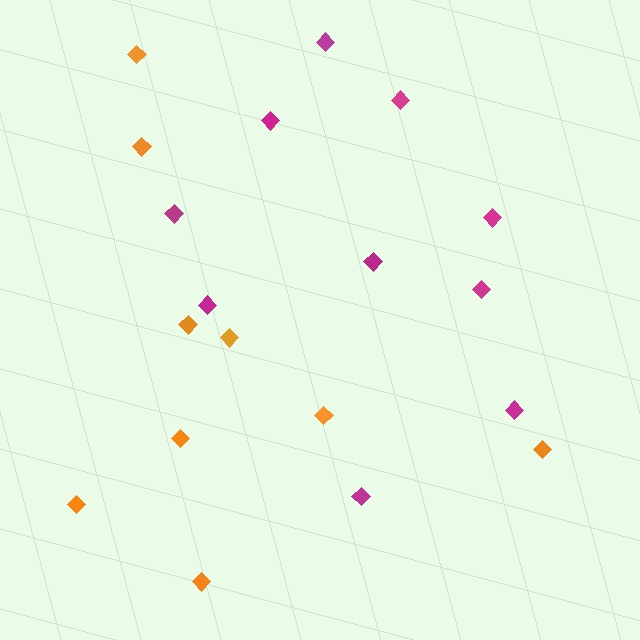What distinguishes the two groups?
There are 2 groups: one group of orange diamonds (9) and one group of magenta diamonds (10).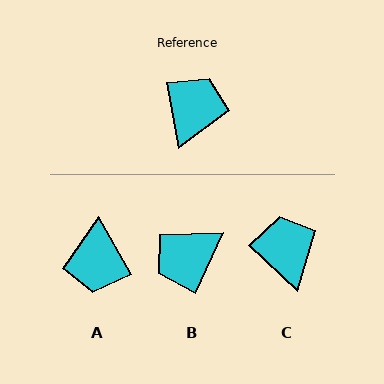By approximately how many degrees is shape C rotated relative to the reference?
Approximately 37 degrees counter-clockwise.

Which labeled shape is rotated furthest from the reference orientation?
A, about 160 degrees away.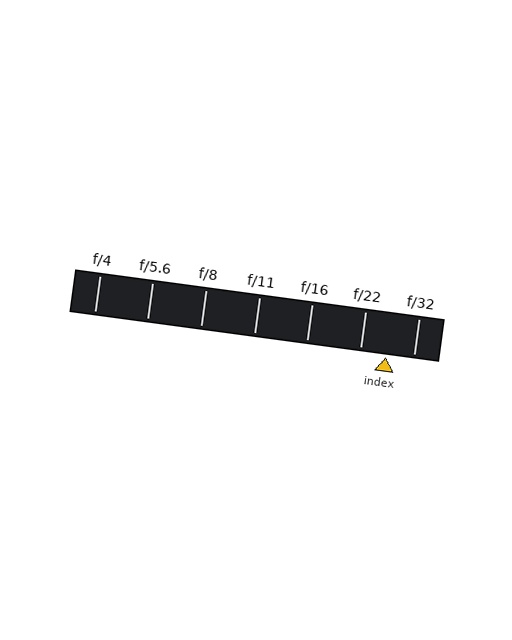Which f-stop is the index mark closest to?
The index mark is closest to f/22.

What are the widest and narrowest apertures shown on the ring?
The widest aperture shown is f/4 and the narrowest is f/32.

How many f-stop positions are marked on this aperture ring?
There are 7 f-stop positions marked.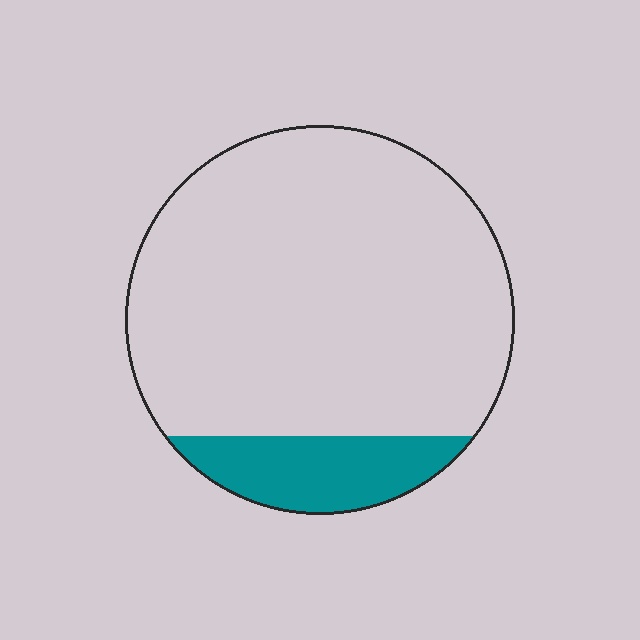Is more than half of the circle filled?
No.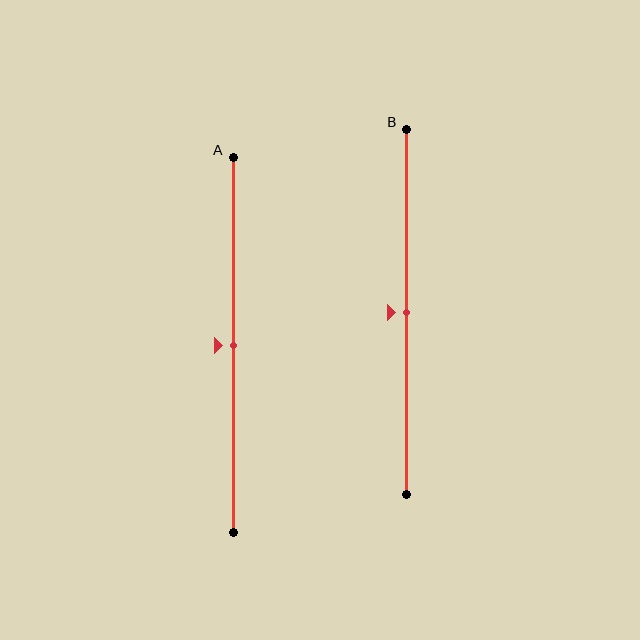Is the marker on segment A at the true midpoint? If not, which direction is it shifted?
Yes, the marker on segment A is at the true midpoint.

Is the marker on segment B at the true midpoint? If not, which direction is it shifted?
Yes, the marker on segment B is at the true midpoint.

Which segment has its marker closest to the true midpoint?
Segment A has its marker closest to the true midpoint.